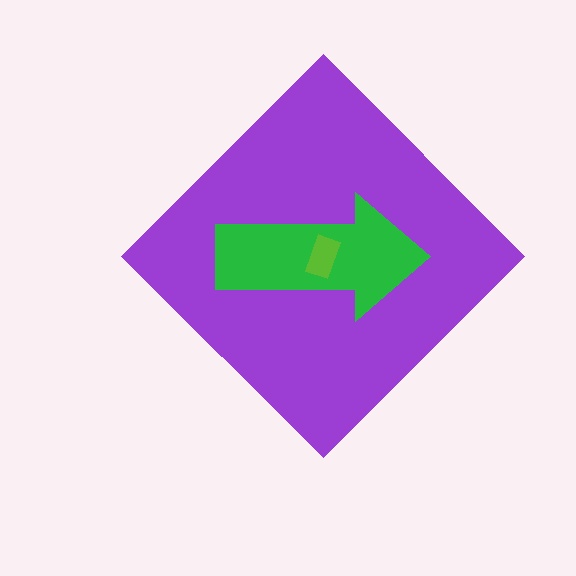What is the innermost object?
The lime rectangle.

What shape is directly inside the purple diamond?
The green arrow.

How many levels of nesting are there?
3.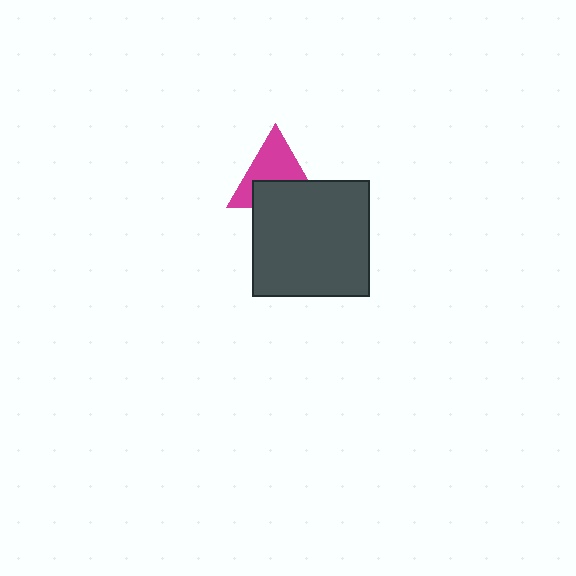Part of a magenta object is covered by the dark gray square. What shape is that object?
It is a triangle.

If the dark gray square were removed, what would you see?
You would see the complete magenta triangle.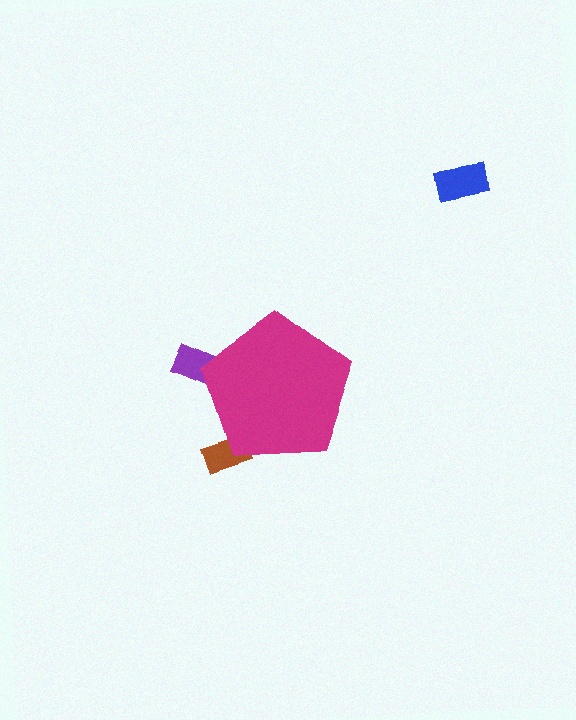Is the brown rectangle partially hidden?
Yes, the brown rectangle is partially hidden behind the magenta pentagon.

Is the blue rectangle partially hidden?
No, the blue rectangle is fully visible.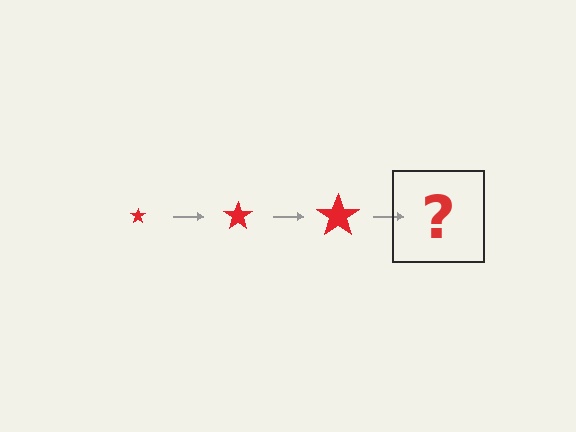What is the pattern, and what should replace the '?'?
The pattern is that the star gets progressively larger each step. The '?' should be a red star, larger than the previous one.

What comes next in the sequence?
The next element should be a red star, larger than the previous one.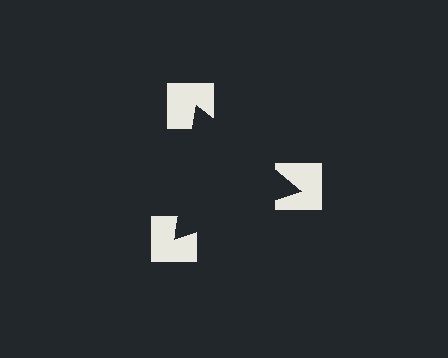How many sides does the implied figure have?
3 sides.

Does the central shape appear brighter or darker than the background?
It typically appears slightly darker than the background, even though no actual brightness change is drawn.